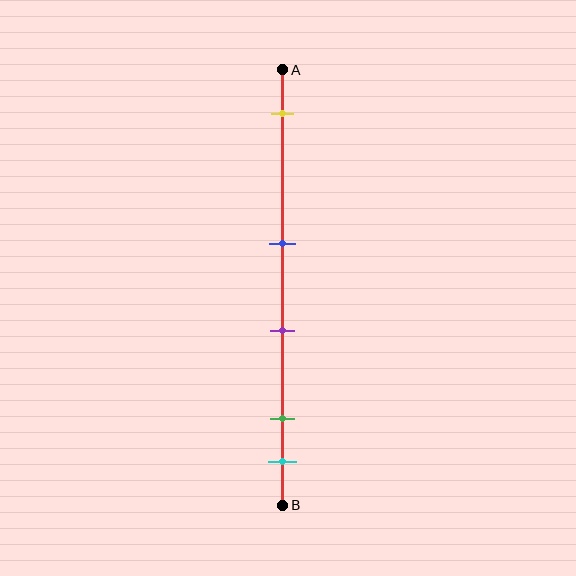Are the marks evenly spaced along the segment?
No, the marks are not evenly spaced.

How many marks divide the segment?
There are 5 marks dividing the segment.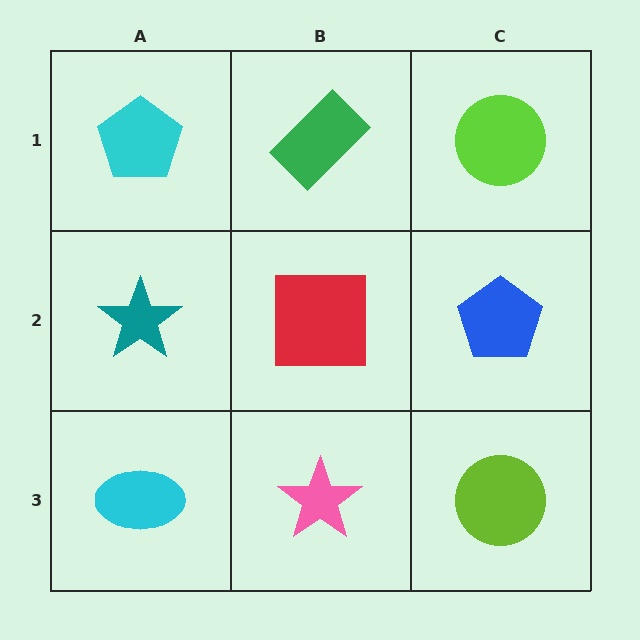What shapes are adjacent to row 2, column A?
A cyan pentagon (row 1, column A), a cyan ellipse (row 3, column A), a red square (row 2, column B).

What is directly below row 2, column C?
A lime circle.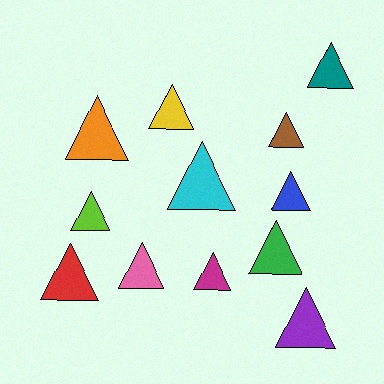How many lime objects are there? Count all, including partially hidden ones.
There is 1 lime object.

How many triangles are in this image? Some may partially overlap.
There are 12 triangles.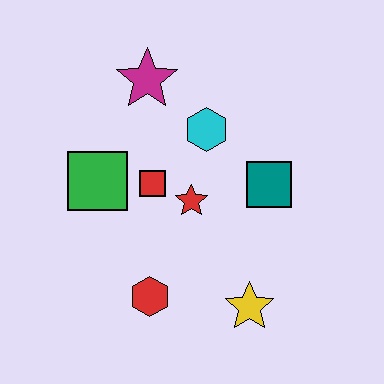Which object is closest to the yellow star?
The red hexagon is closest to the yellow star.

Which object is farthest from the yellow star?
The magenta star is farthest from the yellow star.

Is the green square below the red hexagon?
No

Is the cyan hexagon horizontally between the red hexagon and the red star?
No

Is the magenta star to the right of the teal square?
No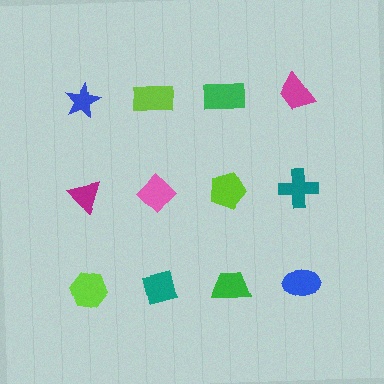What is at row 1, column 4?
A magenta trapezoid.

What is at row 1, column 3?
A green rectangle.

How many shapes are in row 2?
4 shapes.